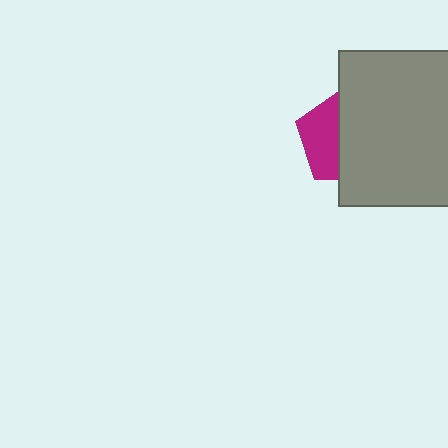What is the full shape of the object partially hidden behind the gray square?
The partially hidden object is a magenta pentagon.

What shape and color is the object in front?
The object in front is a gray square.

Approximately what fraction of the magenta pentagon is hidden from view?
Roughly 61% of the magenta pentagon is hidden behind the gray square.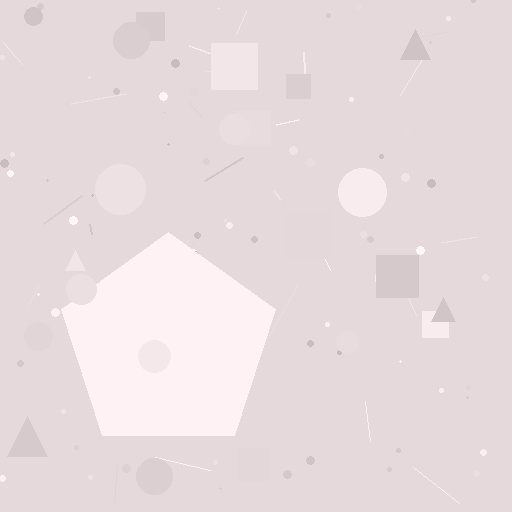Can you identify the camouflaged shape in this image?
The camouflaged shape is a pentagon.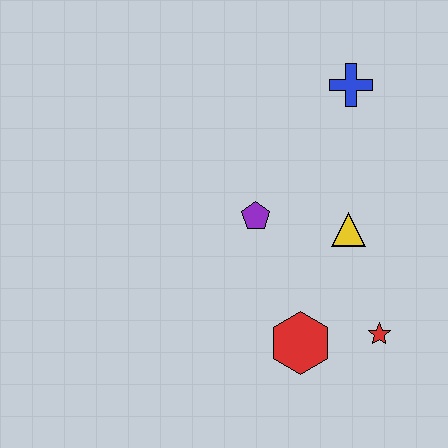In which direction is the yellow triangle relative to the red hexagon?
The yellow triangle is above the red hexagon.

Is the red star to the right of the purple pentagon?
Yes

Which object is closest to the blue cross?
The yellow triangle is closest to the blue cross.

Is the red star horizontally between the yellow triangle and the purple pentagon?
No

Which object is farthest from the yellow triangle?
The blue cross is farthest from the yellow triangle.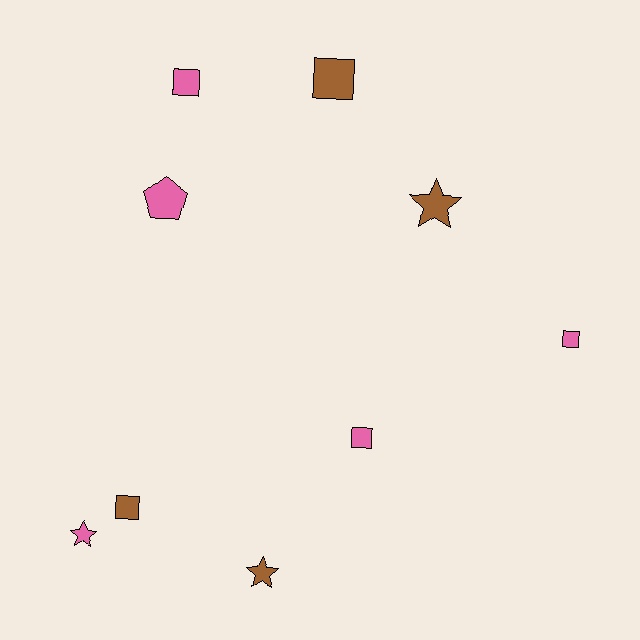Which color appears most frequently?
Pink, with 5 objects.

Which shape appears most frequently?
Square, with 5 objects.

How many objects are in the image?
There are 9 objects.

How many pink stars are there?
There is 1 pink star.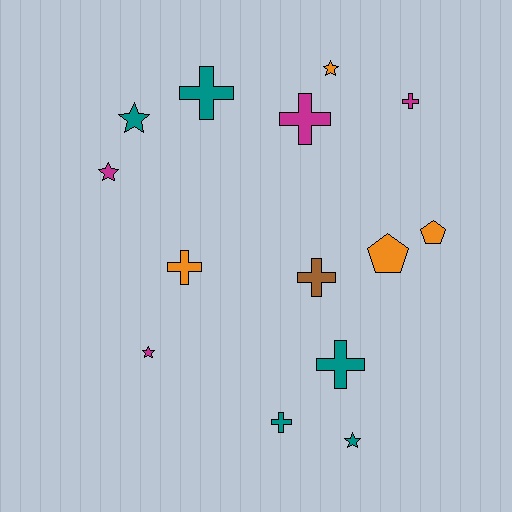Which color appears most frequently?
Teal, with 5 objects.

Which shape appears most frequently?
Cross, with 7 objects.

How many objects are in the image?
There are 14 objects.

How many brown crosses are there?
There is 1 brown cross.